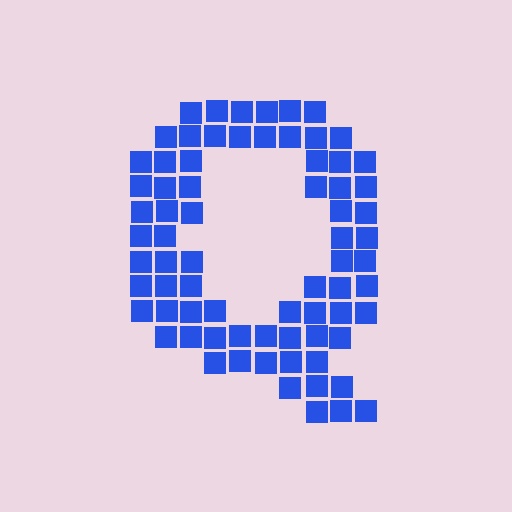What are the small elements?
The small elements are squares.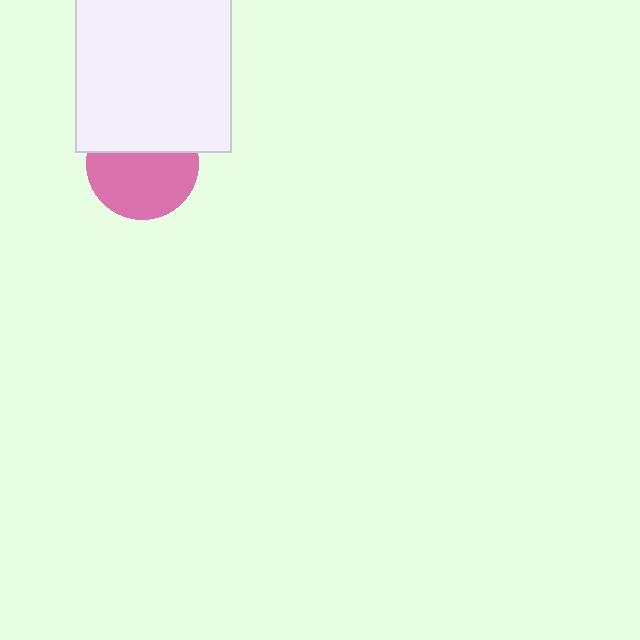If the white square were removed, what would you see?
You would see the complete pink circle.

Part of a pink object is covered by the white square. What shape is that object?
It is a circle.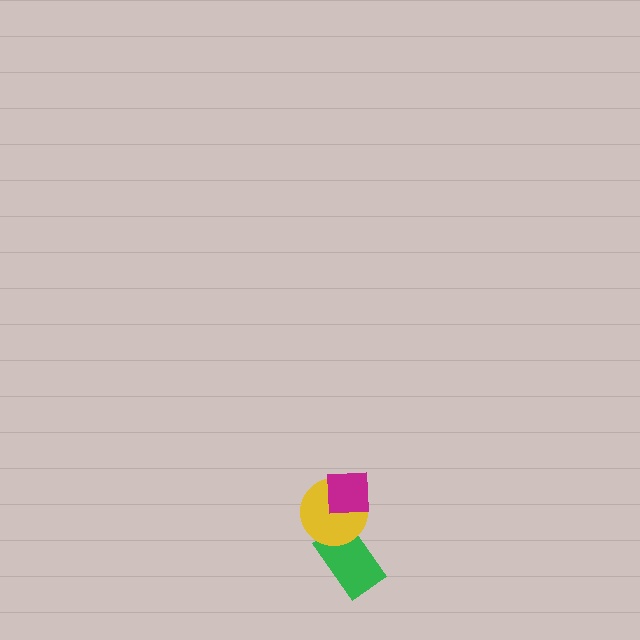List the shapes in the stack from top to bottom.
From top to bottom: the magenta square, the yellow circle, the green rectangle.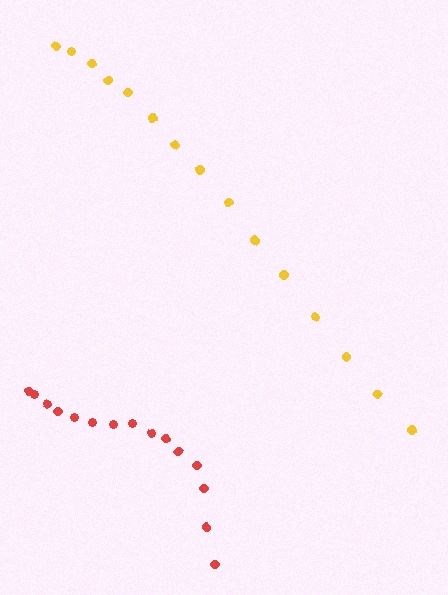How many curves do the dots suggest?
There are 2 distinct paths.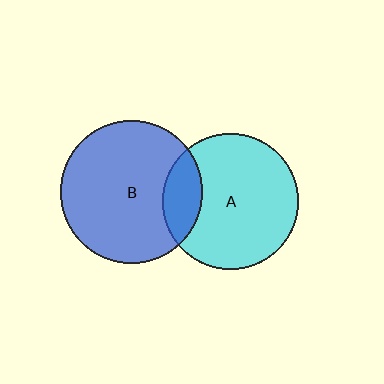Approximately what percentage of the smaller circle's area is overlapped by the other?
Approximately 20%.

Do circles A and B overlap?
Yes.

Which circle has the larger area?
Circle B (blue).